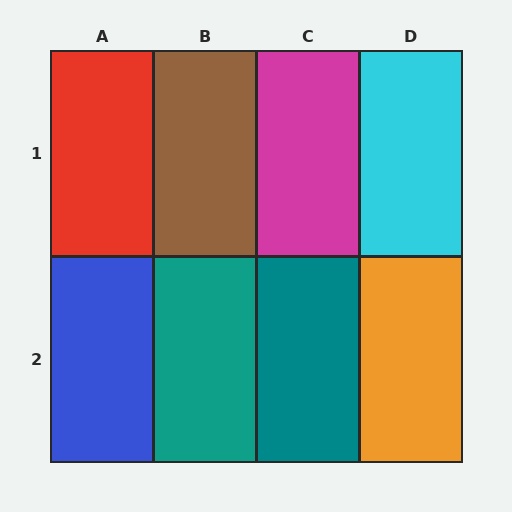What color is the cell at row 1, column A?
Red.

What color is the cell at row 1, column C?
Magenta.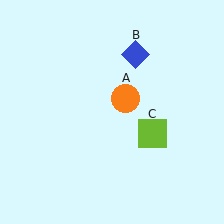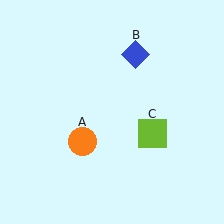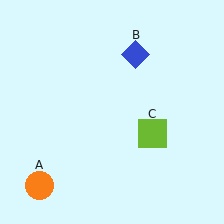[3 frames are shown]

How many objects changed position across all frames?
1 object changed position: orange circle (object A).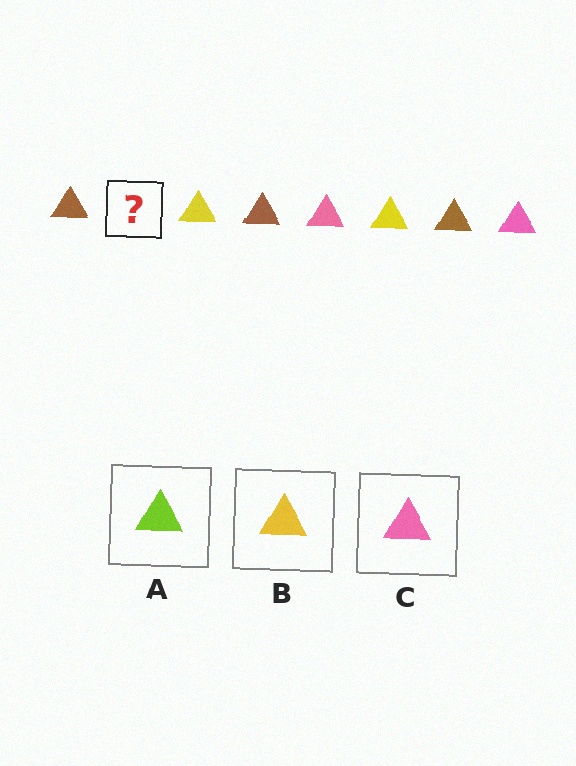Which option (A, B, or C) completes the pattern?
C.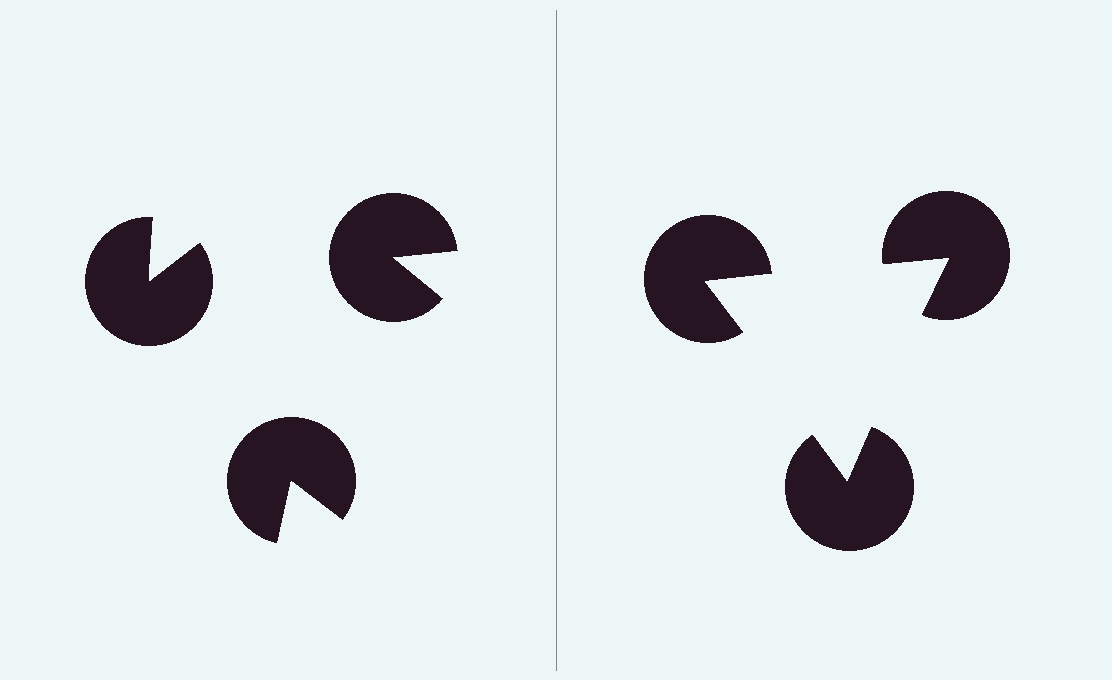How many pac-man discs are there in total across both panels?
6 — 3 on each side.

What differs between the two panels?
The pac-man discs are positioned identically on both sides; only the wedge orientations differ. On the right they align to a triangle; on the left they are misaligned.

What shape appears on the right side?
An illusory triangle.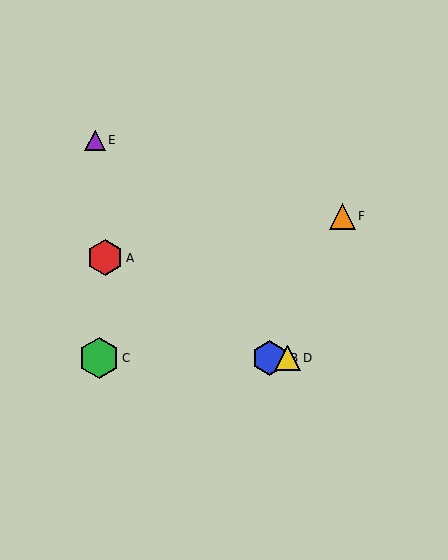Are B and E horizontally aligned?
No, B is at y≈358 and E is at y≈140.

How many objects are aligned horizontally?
3 objects (B, C, D) are aligned horizontally.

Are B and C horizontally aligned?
Yes, both are at y≈358.